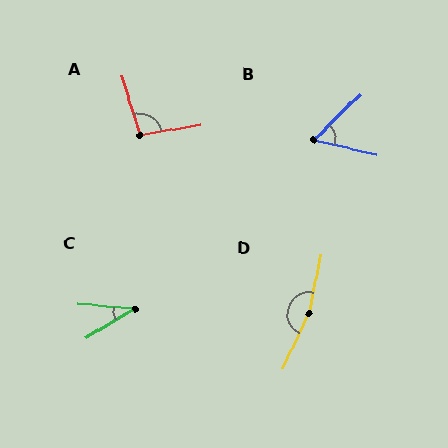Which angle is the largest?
D, at approximately 166 degrees.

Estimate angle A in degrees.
Approximately 97 degrees.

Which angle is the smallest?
C, at approximately 36 degrees.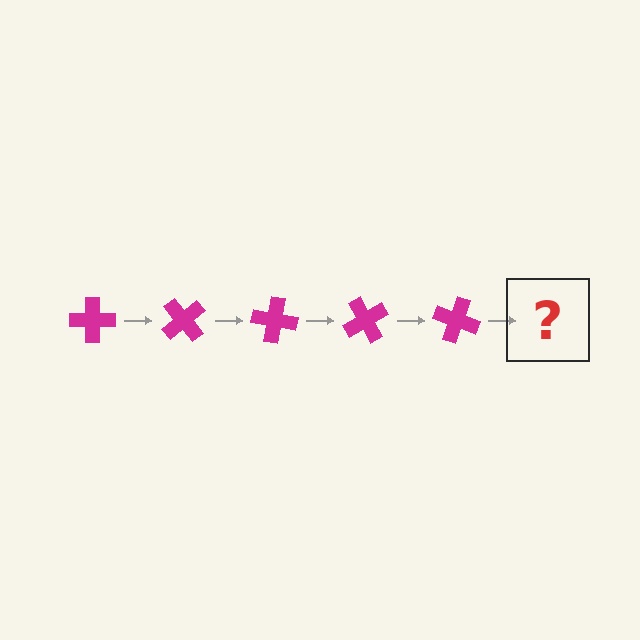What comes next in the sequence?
The next element should be a magenta cross rotated 250 degrees.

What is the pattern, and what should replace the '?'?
The pattern is that the cross rotates 50 degrees each step. The '?' should be a magenta cross rotated 250 degrees.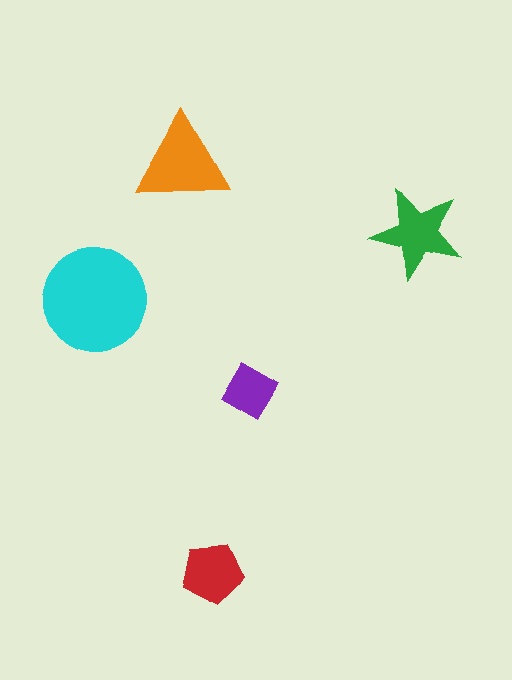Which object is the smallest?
The purple diamond.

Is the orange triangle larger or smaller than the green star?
Larger.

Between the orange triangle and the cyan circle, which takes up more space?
The cyan circle.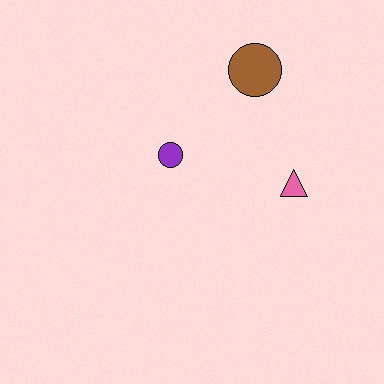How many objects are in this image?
There are 3 objects.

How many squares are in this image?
There are no squares.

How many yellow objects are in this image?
There are no yellow objects.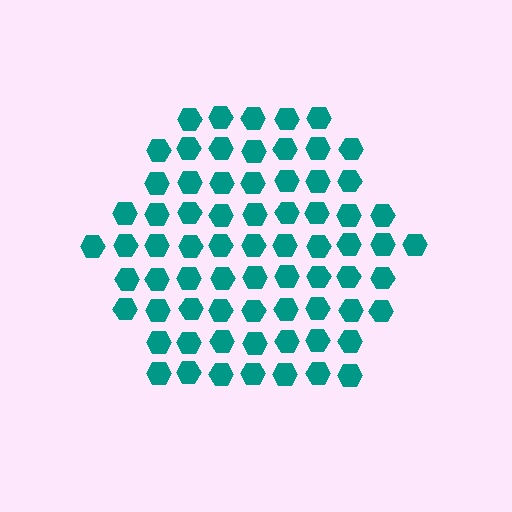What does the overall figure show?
The overall figure shows a hexagon.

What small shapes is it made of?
It is made of small hexagons.